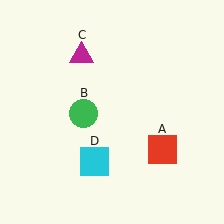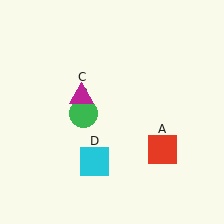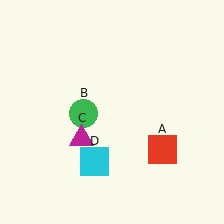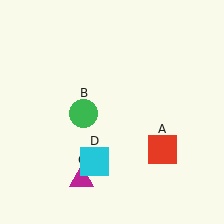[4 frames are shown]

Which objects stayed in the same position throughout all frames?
Red square (object A) and green circle (object B) and cyan square (object D) remained stationary.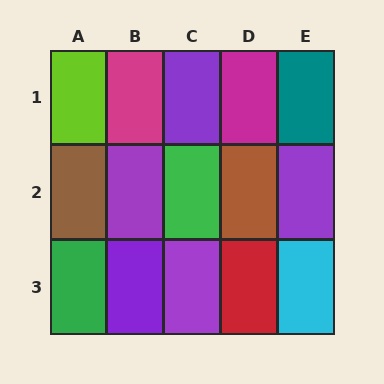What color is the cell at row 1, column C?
Purple.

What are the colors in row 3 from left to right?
Green, purple, purple, red, cyan.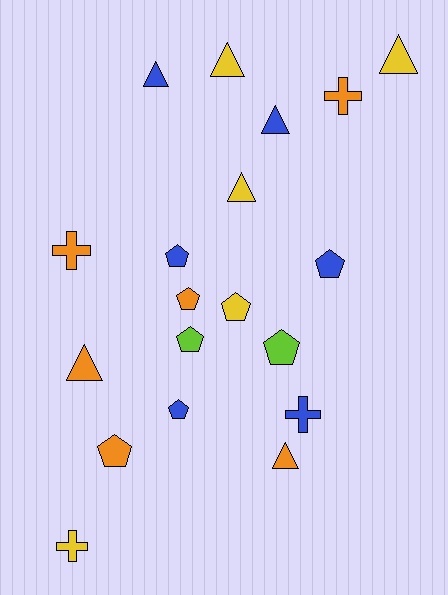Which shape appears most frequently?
Pentagon, with 8 objects.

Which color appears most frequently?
Blue, with 6 objects.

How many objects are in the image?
There are 19 objects.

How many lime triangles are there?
There are no lime triangles.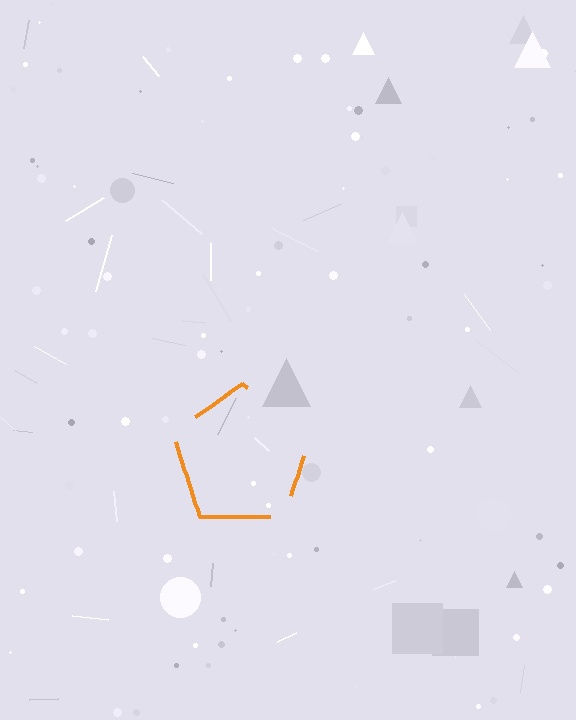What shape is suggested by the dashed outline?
The dashed outline suggests a pentagon.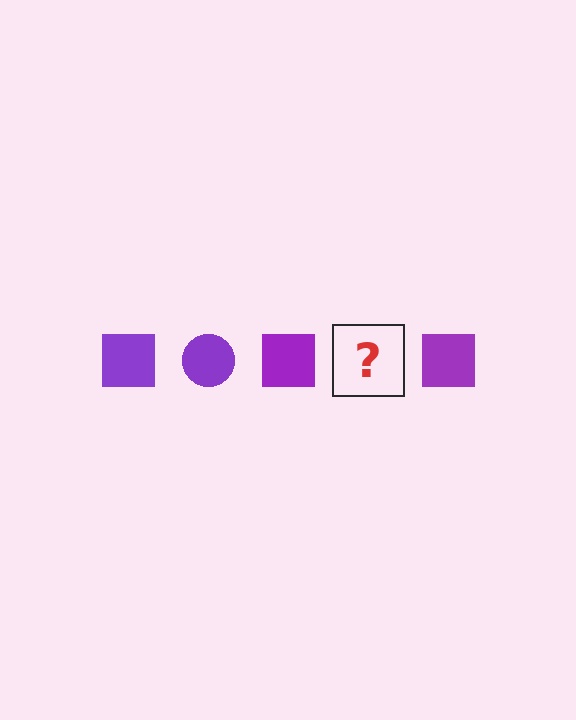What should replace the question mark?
The question mark should be replaced with a purple circle.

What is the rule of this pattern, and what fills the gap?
The rule is that the pattern cycles through square, circle shapes in purple. The gap should be filled with a purple circle.